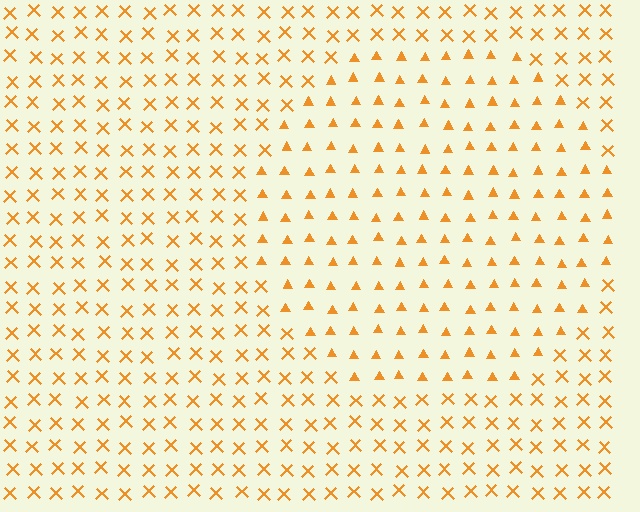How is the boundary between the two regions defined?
The boundary is defined by a change in element shape: triangles inside vs. X marks outside. All elements share the same color and spacing.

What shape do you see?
I see a circle.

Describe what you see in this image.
The image is filled with small orange elements arranged in a uniform grid. A circle-shaped region contains triangles, while the surrounding area contains X marks. The boundary is defined purely by the change in element shape.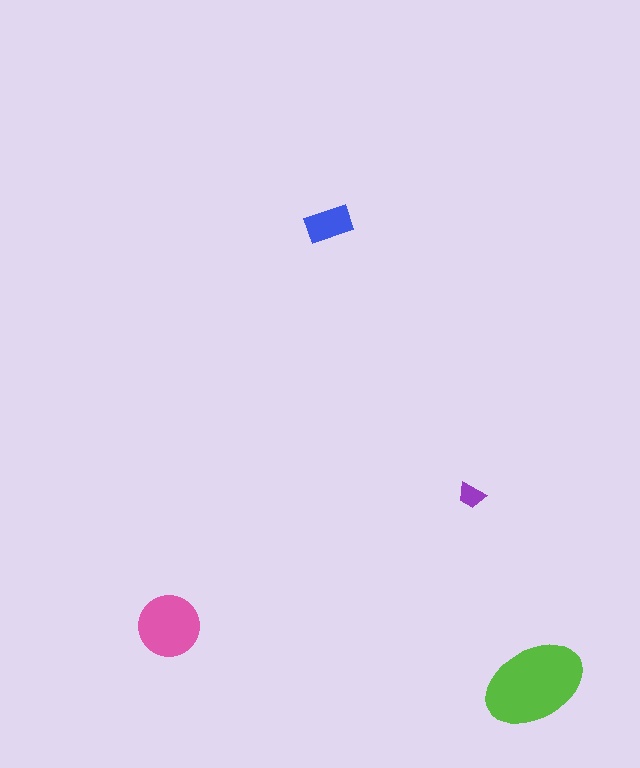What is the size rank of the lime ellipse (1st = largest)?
1st.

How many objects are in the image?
There are 4 objects in the image.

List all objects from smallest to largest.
The purple trapezoid, the blue rectangle, the pink circle, the lime ellipse.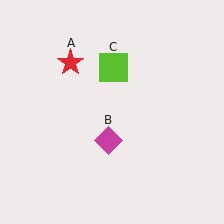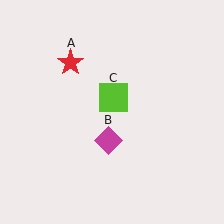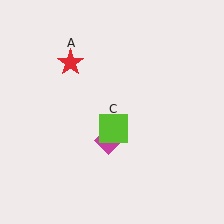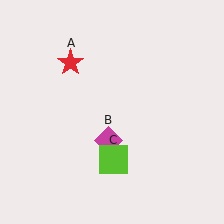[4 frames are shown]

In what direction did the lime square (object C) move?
The lime square (object C) moved down.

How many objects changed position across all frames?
1 object changed position: lime square (object C).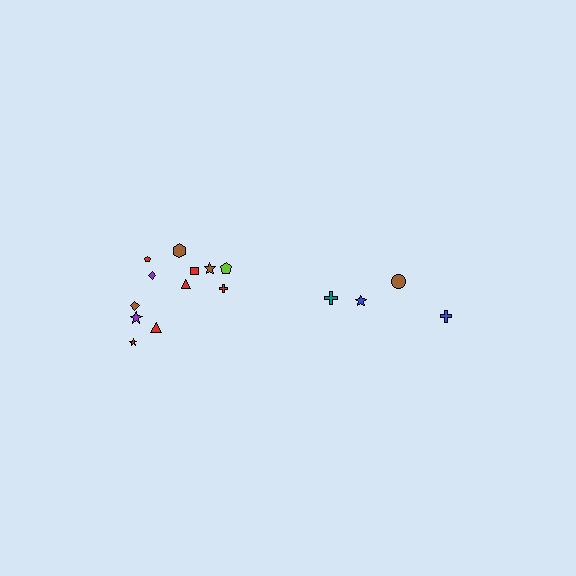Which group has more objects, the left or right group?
The left group.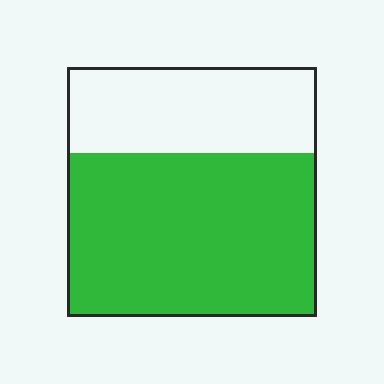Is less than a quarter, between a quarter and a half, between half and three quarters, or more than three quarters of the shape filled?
Between half and three quarters.